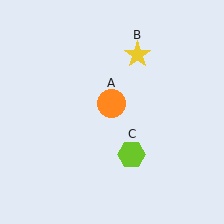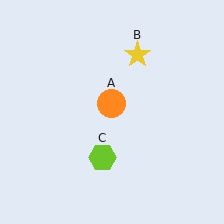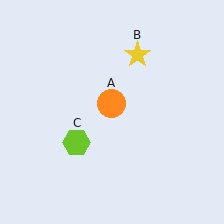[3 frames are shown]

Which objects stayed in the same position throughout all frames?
Orange circle (object A) and yellow star (object B) remained stationary.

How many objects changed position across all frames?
1 object changed position: lime hexagon (object C).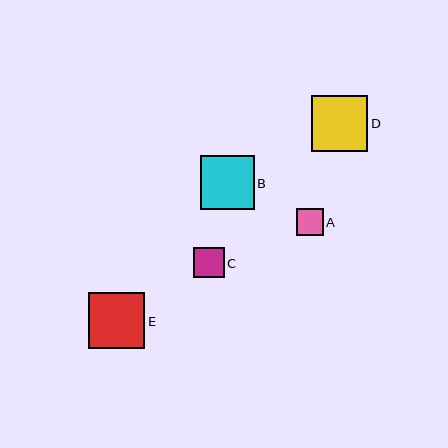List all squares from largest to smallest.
From largest to smallest: D, E, B, C, A.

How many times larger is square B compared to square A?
Square B is approximately 2.0 times the size of square A.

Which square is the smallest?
Square A is the smallest with a size of approximately 27 pixels.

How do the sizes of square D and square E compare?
Square D and square E are approximately the same size.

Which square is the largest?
Square D is the largest with a size of approximately 56 pixels.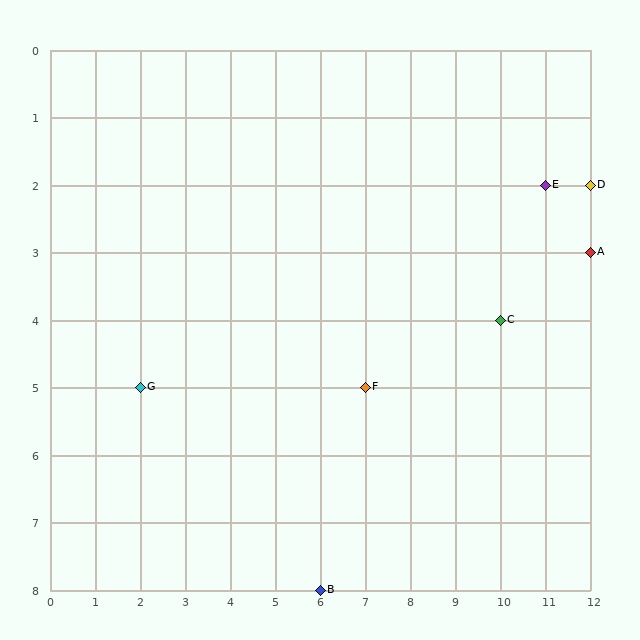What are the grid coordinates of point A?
Point A is at grid coordinates (12, 3).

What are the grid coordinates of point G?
Point G is at grid coordinates (2, 5).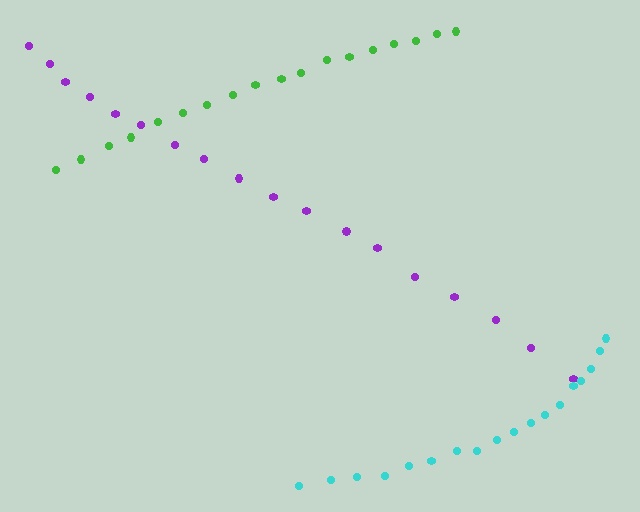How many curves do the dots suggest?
There are 3 distinct paths.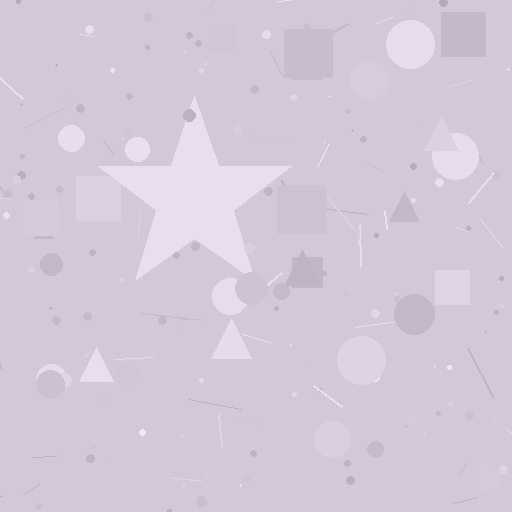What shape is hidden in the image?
A star is hidden in the image.